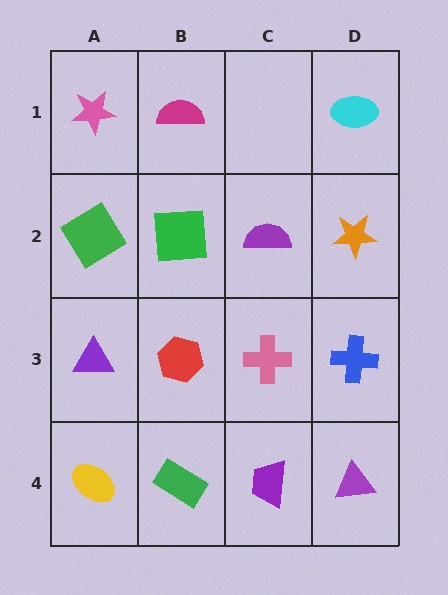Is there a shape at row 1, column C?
No, that cell is empty.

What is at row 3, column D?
A blue cross.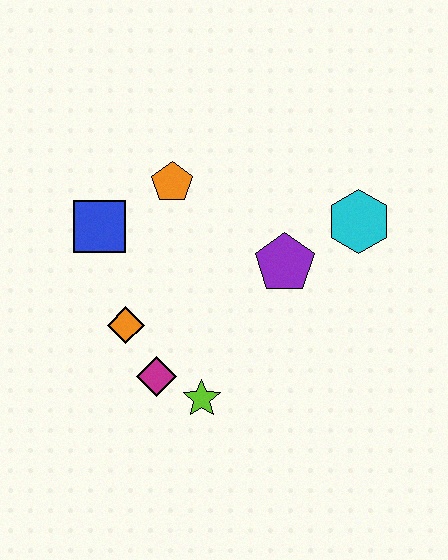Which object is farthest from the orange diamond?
The cyan hexagon is farthest from the orange diamond.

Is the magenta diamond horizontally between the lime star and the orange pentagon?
No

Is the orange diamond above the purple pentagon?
No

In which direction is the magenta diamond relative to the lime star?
The magenta diamond is to the left of the lime star.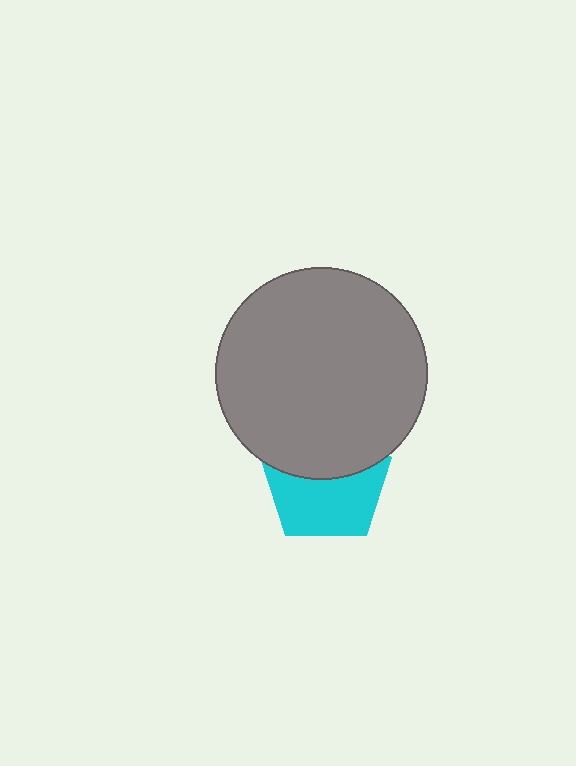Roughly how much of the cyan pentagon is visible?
About half of it is visible (roughly 55%).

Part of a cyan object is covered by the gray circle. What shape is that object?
It is a pentagon.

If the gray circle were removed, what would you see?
You would see the complete cyan pentagon.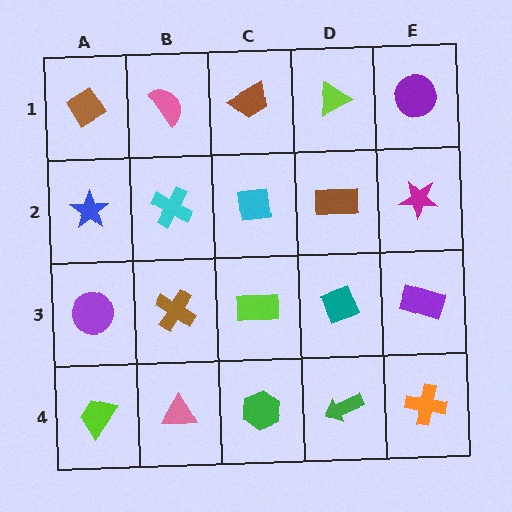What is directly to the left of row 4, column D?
A green hexagon.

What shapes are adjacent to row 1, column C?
A cyan square (row 2, column C), a pink semicircle (row 1, column B), a lime triangle (row 1, column D).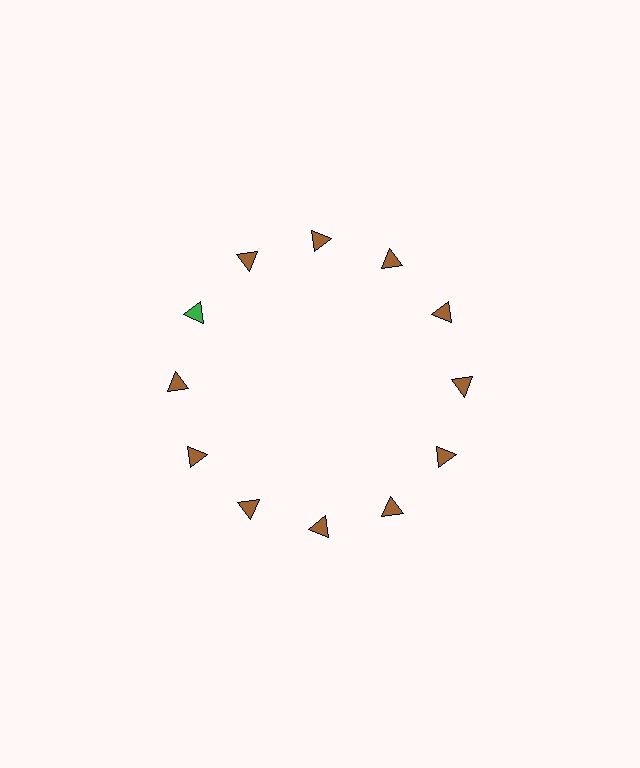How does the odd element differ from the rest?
It has a different color: green instead of brown.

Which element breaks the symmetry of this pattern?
The green triangle at roughly the 10 o'clock position breaks the symmetry. All other shapes are brown triangles.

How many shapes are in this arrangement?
There are 12 shapes arranged in a ring pattern.